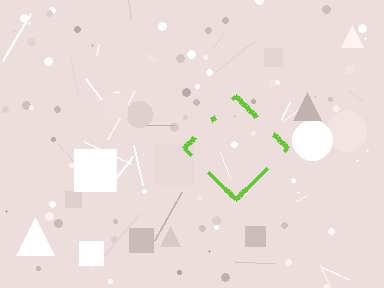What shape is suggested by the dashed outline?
The dashed outline suggests a diamond.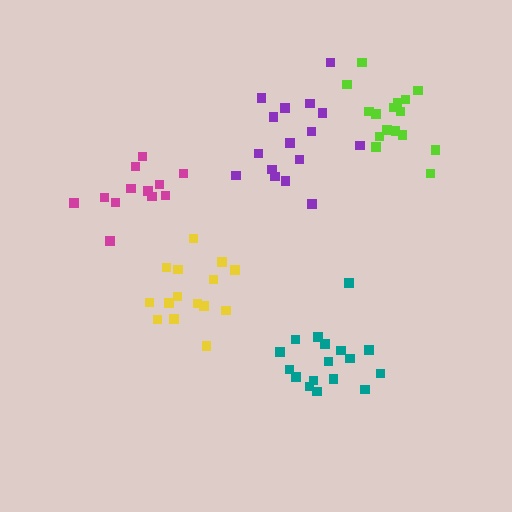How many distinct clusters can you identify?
There are 5 distinct clusters.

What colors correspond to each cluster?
The clusters are colored: lime, teal, yellow, magenta, purple.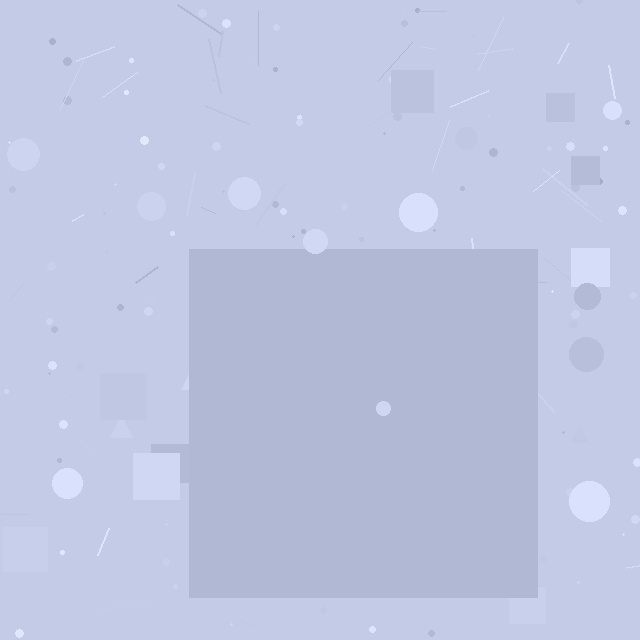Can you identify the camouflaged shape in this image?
The camouflaged shape is a square.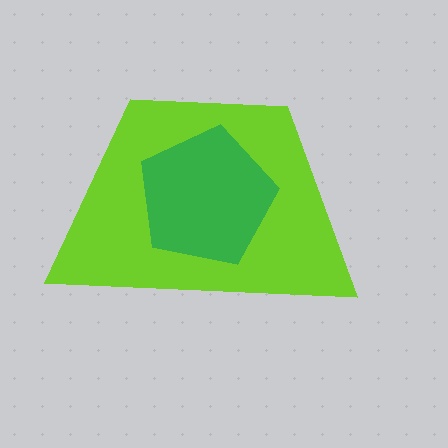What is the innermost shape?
The green pentagon.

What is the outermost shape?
The lime trapezoid.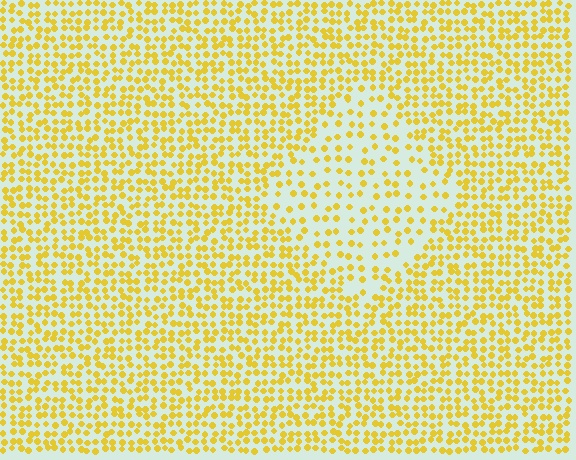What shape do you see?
I see a diamond.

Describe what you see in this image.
The image contains small yellow elements arranged at two different densities. A diamond-shaped region is visible where the elements are less densely packed than the surrounding area.